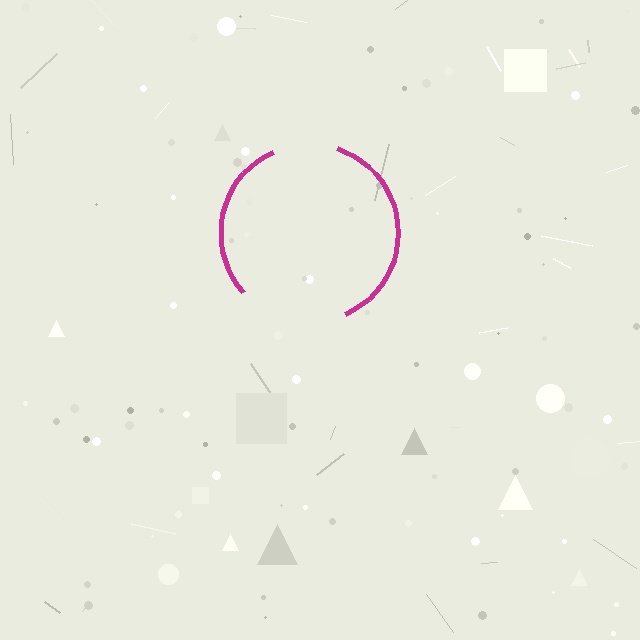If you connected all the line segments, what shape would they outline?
They would outline a circle.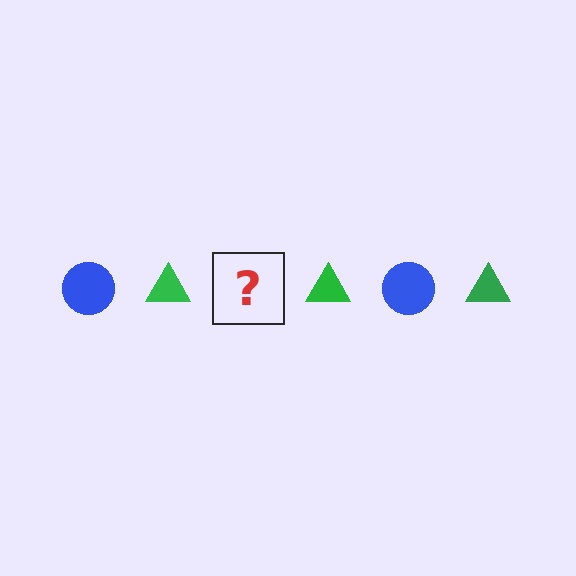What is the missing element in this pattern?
The missing element is a blue circle.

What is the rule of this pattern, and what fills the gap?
The rule is that the pattern alternates between blue circle and green triangle. The gap should be filled with a blue circle.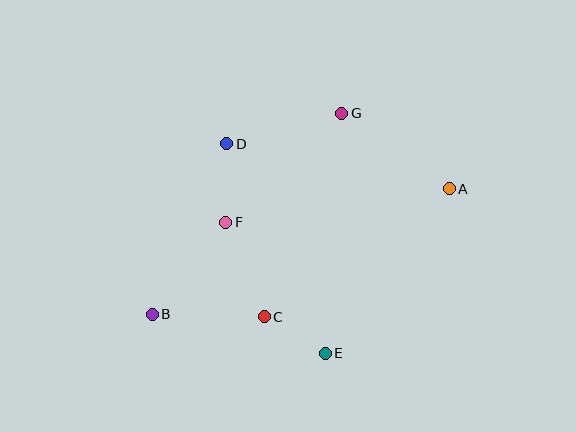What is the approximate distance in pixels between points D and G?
The distance between D and G is approximately 119 pixels.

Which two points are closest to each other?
Points C and E are closest to each other.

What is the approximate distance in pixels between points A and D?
The distance between A and D is approximately 227 pixels.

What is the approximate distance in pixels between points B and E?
The distance between B and E is approximately 177 pixels.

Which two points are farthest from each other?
Points A and B are farthest from each other.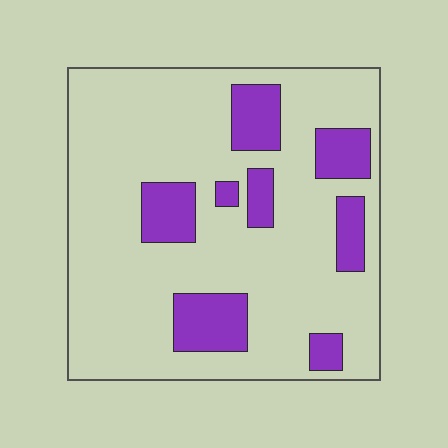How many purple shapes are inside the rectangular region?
8.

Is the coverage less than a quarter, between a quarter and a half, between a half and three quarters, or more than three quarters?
Less than a quarter.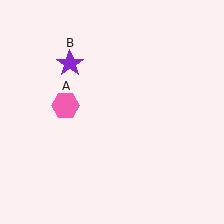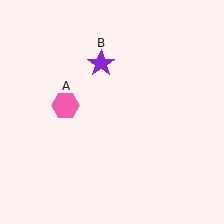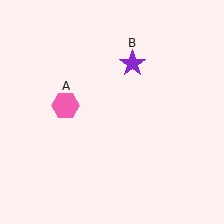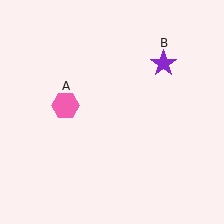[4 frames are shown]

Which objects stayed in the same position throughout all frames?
Pink hexagon (object A) remained stationary.